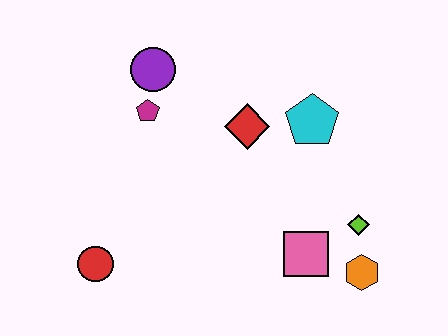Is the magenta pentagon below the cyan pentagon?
No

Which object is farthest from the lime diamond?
The red circle is farthest from the lime diamond.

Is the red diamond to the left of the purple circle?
No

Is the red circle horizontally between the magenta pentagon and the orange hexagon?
No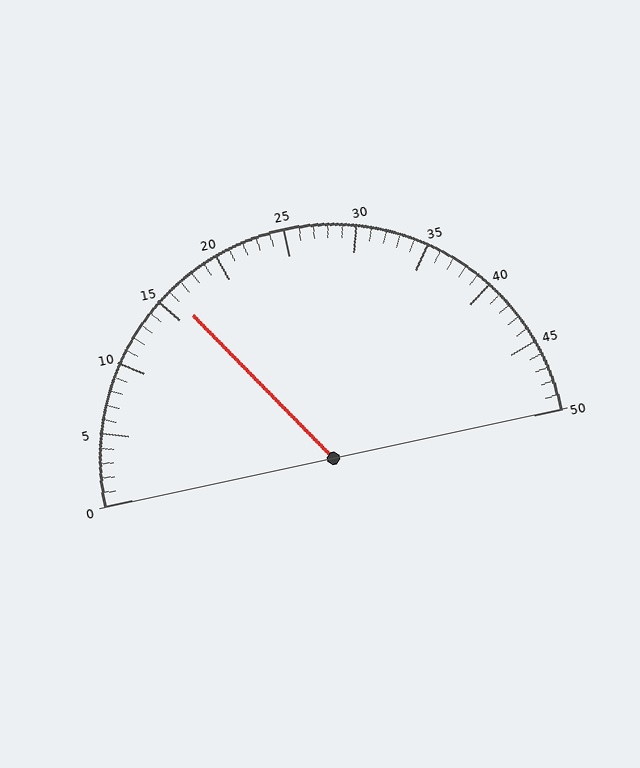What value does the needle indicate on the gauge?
The needle indicates approximately 16.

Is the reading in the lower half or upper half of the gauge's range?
The reading is in the lower half of the range (0 to 50).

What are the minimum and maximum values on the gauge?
The gauge ranges from 0 to 50.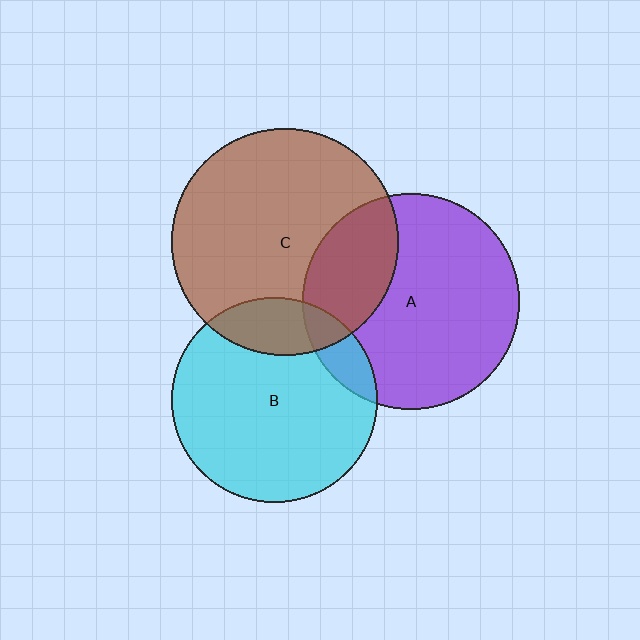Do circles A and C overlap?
Yes.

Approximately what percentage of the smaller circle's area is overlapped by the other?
Approximately 25%.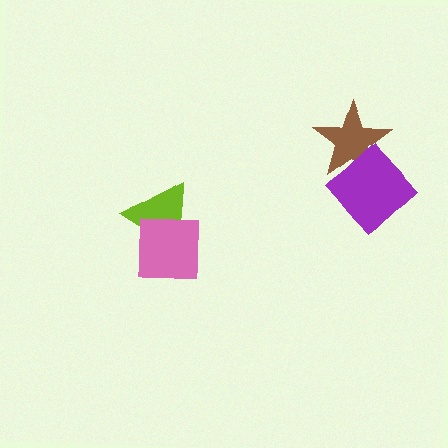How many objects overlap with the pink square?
1 object overlaps with the pink square.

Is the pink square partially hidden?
No, no other shape covers it.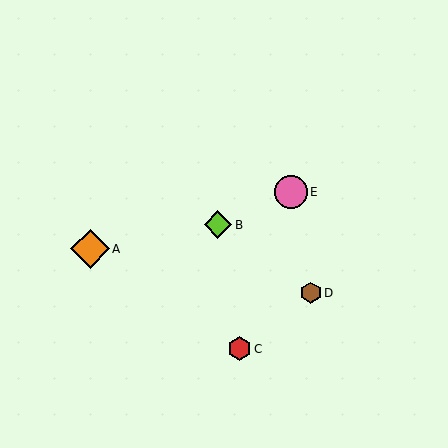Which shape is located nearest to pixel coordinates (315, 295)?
The brown hexagon (labeled D) at (311, 293) is nearest to that location.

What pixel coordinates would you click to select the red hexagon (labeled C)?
Click at (240, 349) to select the red hexagon C.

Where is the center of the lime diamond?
The center of the lime diamond is at (218, 225).